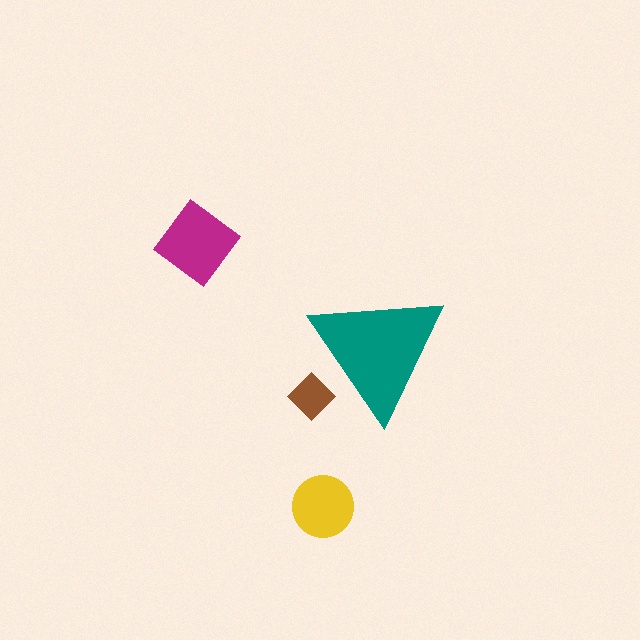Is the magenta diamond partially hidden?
No, the magenta diamond is fully visible.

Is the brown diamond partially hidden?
Yes, the brown diamond is partially hidden behind the teal triangle.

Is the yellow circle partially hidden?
No, the yellow circle is fully visible.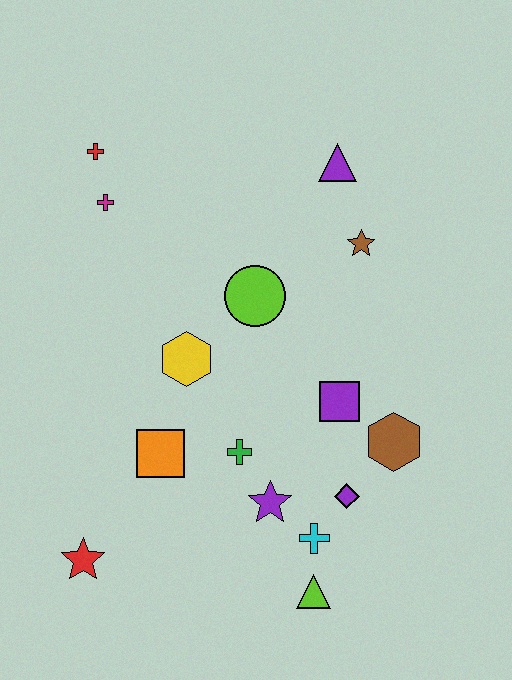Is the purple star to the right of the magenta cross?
Yes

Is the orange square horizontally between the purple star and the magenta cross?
Yes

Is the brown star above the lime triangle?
Yes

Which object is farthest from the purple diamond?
The red cross is farthest from the purple diamond.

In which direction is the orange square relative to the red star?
The orange square is above the red star.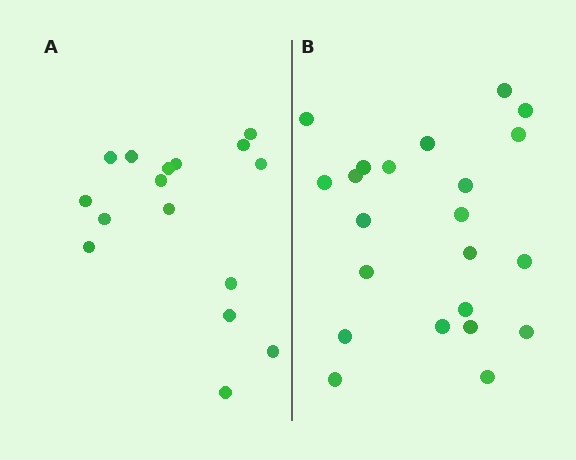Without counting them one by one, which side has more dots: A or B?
Region B (the right region) has more dots.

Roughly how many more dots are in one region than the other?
Region B has about 6 more dots than region A.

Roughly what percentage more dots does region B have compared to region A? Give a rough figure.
About 40% more.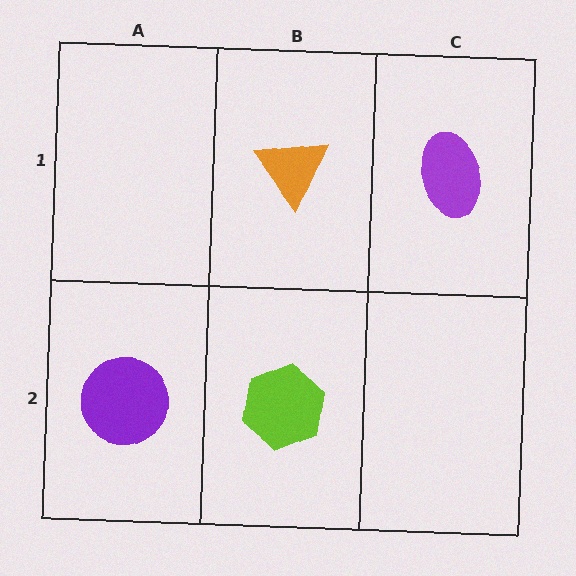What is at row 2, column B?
A lime hexagon.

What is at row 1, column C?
A purple ellipse.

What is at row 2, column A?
A purple circle.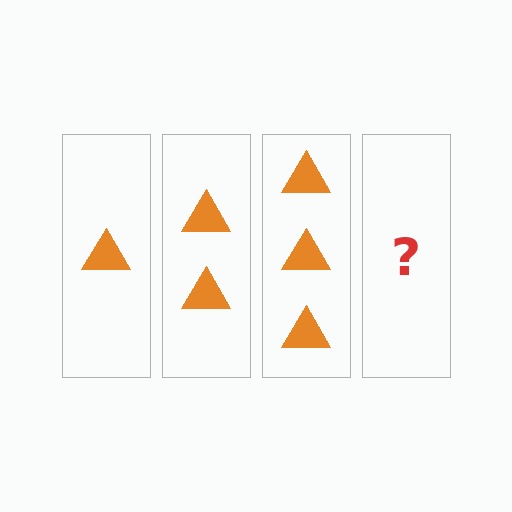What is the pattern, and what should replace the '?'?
The pattern is that each step adds one more triangle. The '?' should be 4 triangles.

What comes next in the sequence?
The next element should be 4 triangles.